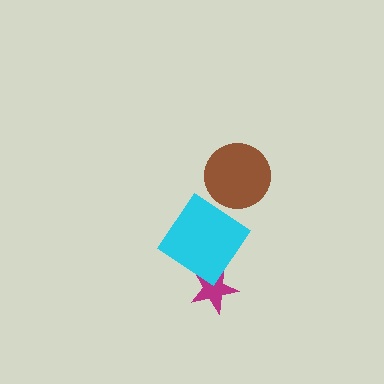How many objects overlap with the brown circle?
1 object overlaps with the brown circle.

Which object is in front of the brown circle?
The cyan diamond is in front of the brown circle.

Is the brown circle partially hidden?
Yes, it is partially covered by another shape.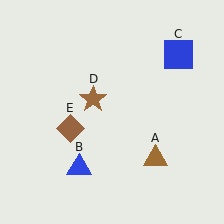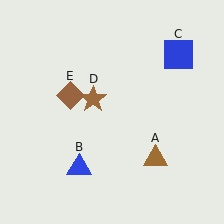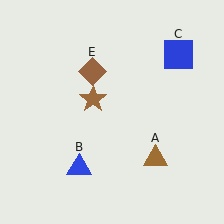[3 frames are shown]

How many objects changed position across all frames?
1 object changed position: brown diamond (object E).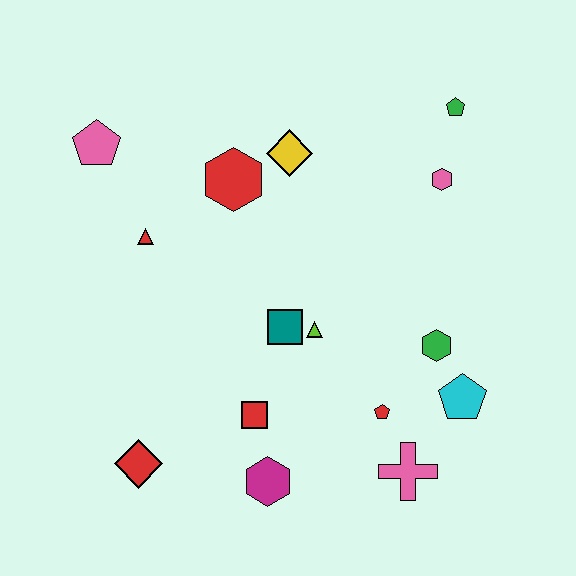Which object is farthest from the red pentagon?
The pink pentagon is farthest from the red pentagon.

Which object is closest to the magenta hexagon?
The red square is closest to the magenta hexagon.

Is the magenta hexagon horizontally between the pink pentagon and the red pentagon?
Yes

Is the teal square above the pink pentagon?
No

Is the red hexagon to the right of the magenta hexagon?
No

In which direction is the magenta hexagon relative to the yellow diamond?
The magenta hexagon is below the yellow diamond.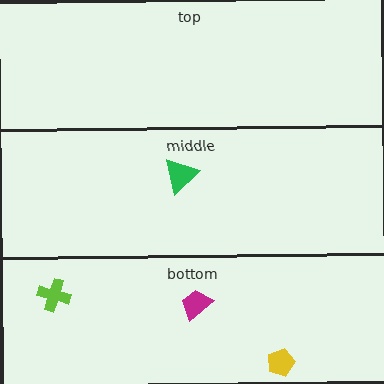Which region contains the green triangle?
The middle region.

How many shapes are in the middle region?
1.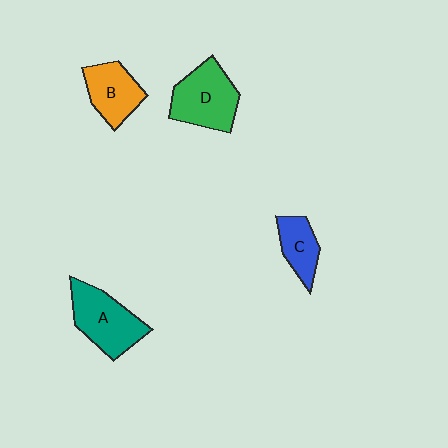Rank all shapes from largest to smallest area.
From largest to smallest: A (teal), D (green), B (orange), C (blue).